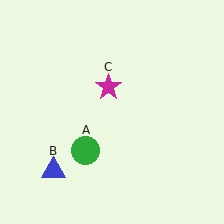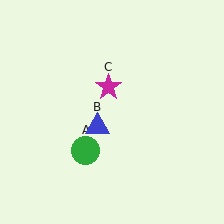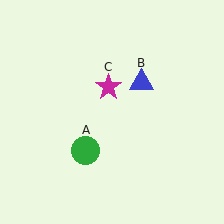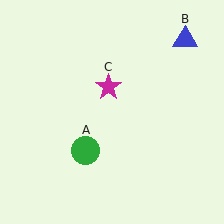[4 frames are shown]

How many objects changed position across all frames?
1 object changed position: blue triangle (object B).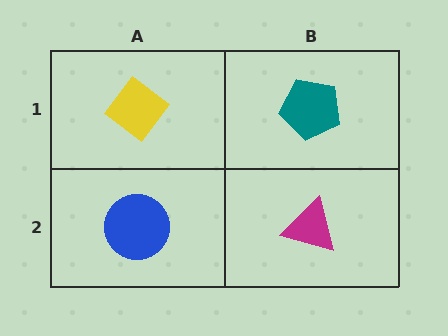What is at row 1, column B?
A teal pentagon.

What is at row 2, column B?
A magenta triangle.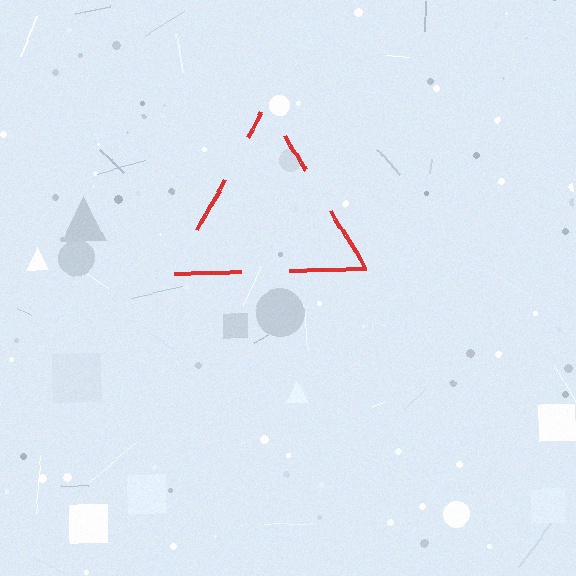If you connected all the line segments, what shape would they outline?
They would outline a triangle.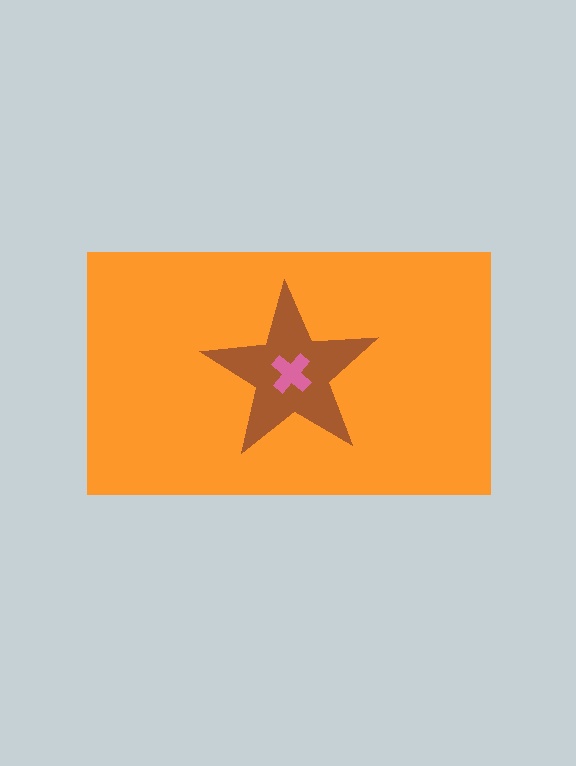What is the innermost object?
The pink cross.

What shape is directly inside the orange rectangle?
The brown star.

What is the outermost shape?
The orange rectangle.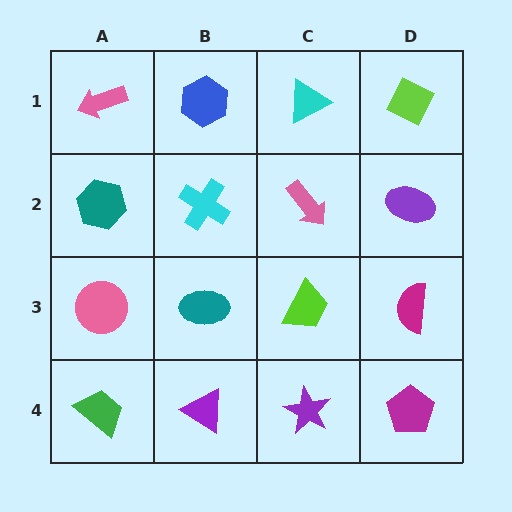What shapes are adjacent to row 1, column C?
A pink arrow (row 2, column C), a blue hexagon (row 1, column B), a lime diamond (row 1, column D).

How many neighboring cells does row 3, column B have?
4.